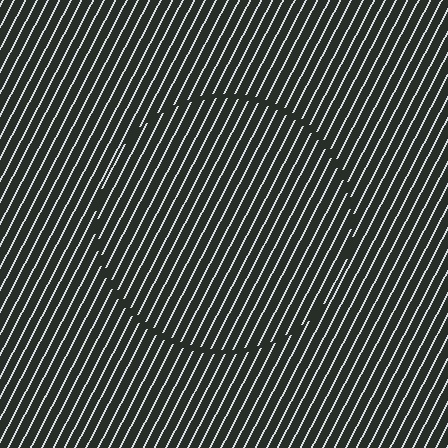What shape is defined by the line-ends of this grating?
An illusory circle. The interior of the shape contains the same grating, shifted by half a period — the contour is defined by the phase discontinuity where line-ends from the inner and outer gratings abut.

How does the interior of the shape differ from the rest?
The interior of the shape contains the same grating, shifted by half a period — the contour is defined by the phase discontinuity where line-ends from the inner and outer gratings abut.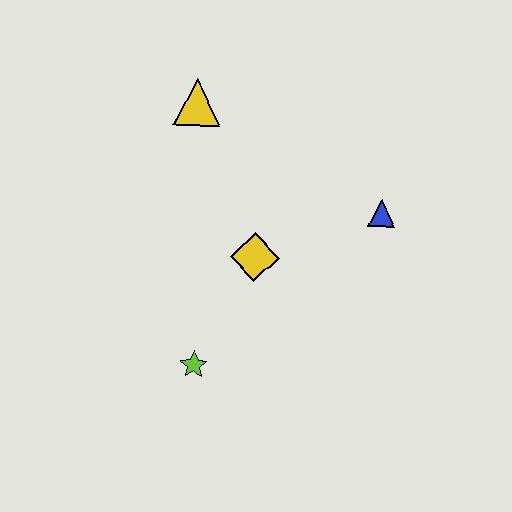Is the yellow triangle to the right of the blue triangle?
No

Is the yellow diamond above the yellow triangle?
No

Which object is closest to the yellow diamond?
The lime star is closest to the yellow diamond.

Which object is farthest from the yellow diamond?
The yellow triangle is farthest from the yellow diamond.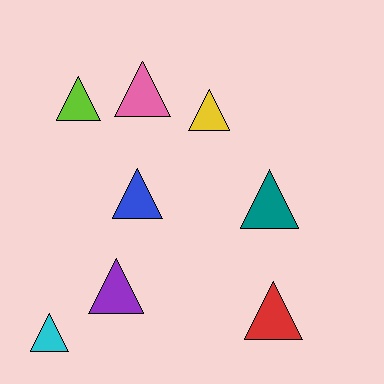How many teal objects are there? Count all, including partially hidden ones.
There is 1 teal object.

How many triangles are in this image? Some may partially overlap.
There are 8 triangles.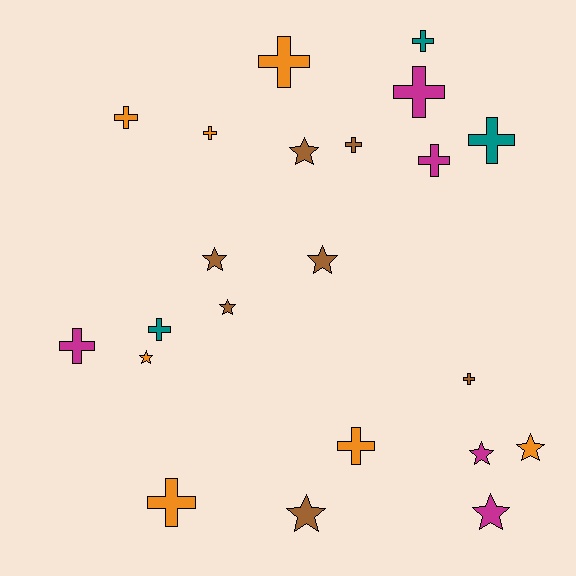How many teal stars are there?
There are no teal stars.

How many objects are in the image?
There are 22 objects.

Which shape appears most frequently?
Cross, with 13 objects.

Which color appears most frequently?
Orange, with 7 objects.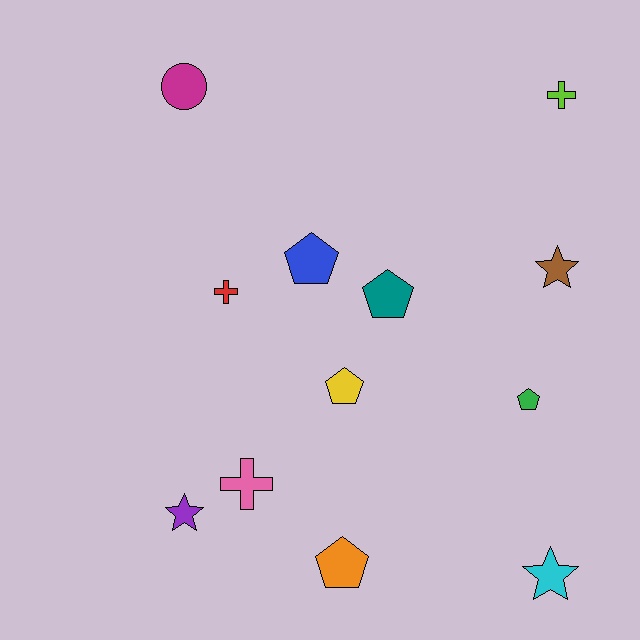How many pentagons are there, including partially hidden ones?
There are 5 pentagons.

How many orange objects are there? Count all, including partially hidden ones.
There is 1 orange object.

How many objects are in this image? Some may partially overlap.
There are 12 objects.